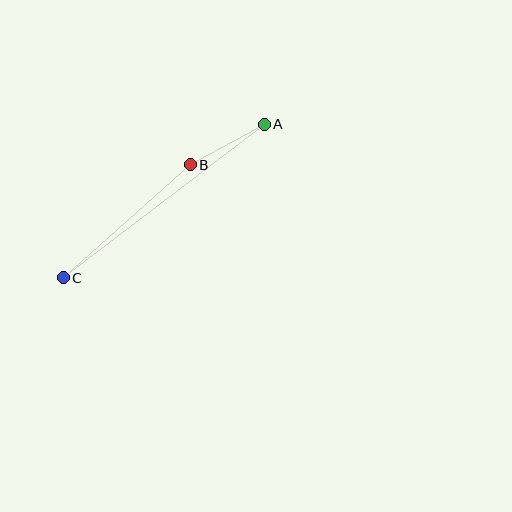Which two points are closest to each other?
Points A and B are closest to each other.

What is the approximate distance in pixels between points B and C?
The distance between B and C is approximately 170 pixels.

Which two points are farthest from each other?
Points A and C are farthest from each other.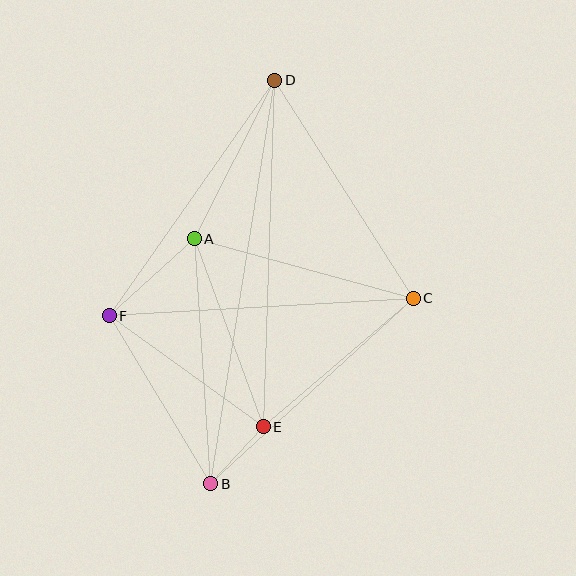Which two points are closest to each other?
Points B and E are closest to each other.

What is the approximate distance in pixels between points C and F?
The distance between C and F is approximately 304 pixels.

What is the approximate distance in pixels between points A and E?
The distance between A and E is approximately 200 pixels.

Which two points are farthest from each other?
Points B and D are farthest from each other.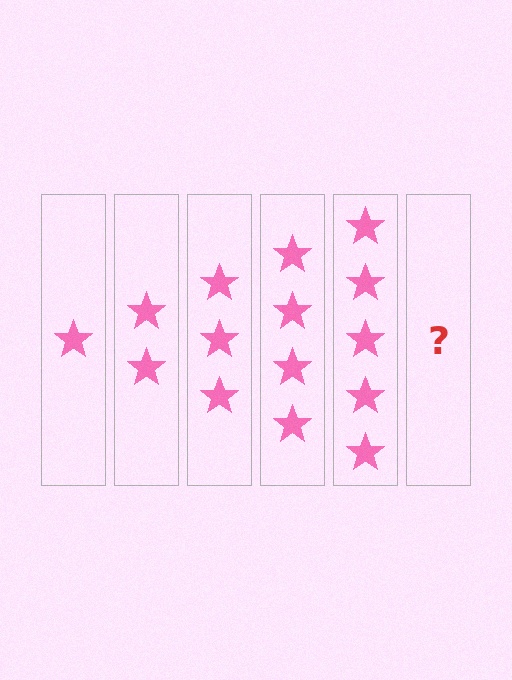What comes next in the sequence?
The next element should be 6 stars.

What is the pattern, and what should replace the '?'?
The pattern is that each step adds one more star. The '?' should be 6 stars.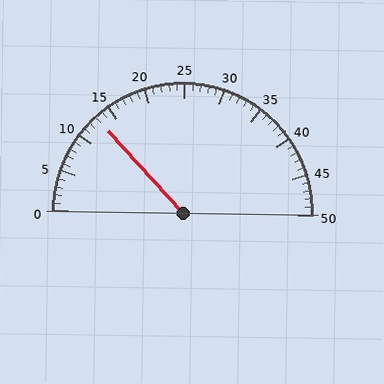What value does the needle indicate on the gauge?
The needle indicates approximately 13.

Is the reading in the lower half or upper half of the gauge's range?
The reading is in the lower half of the range (0 to 50).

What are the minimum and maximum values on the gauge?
The gauge ranges from 0 to 50.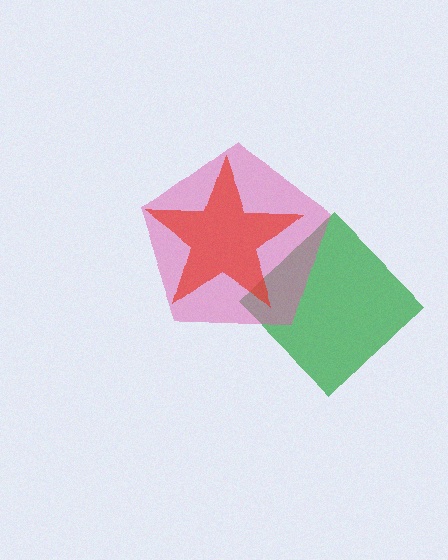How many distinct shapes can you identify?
There are 3 distinct shapes: a green diamond, a pink pentagon, a red star.